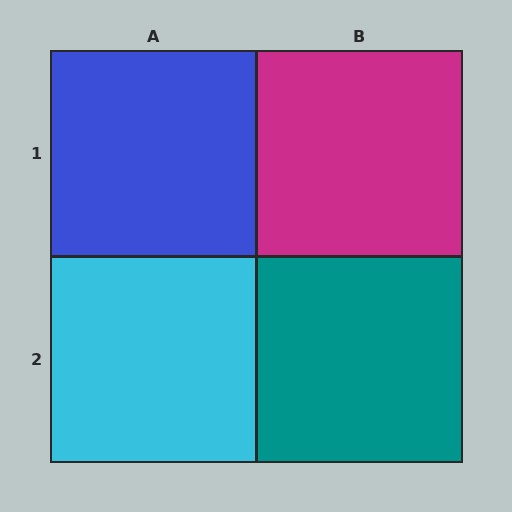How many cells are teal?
1 cell is teal.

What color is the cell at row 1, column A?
Blue.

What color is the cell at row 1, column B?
Magenta.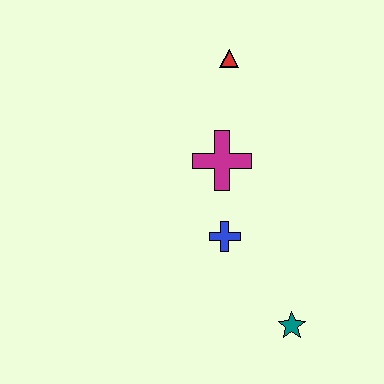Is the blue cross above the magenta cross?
No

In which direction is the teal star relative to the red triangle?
The teal star is below the red triangle.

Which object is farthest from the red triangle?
The teal star is farthest from the red triangle.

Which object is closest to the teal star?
The blue cross is closest to the teal star.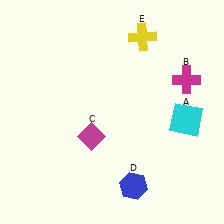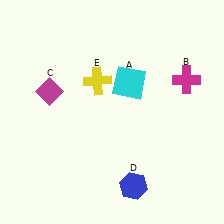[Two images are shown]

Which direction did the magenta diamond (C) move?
The magenta diamond (C) moved up.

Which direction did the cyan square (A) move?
The cyan square (A) moved left.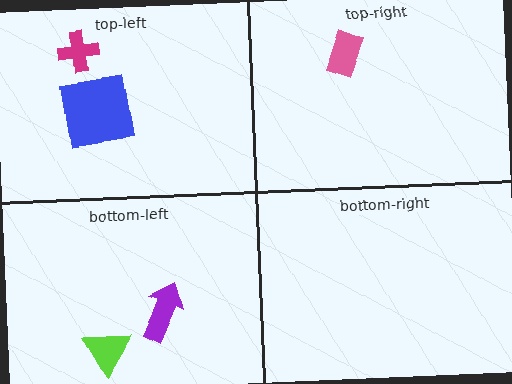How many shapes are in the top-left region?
2.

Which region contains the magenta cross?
The top-left region.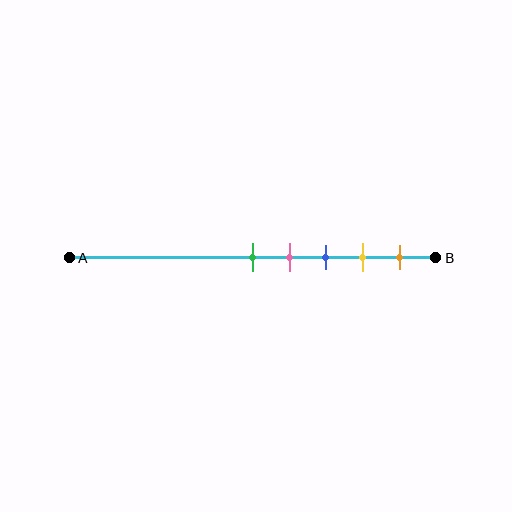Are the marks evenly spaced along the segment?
Yes, the marks are approximately evenly spaced.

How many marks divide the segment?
There are 5 marks dividing the segment.